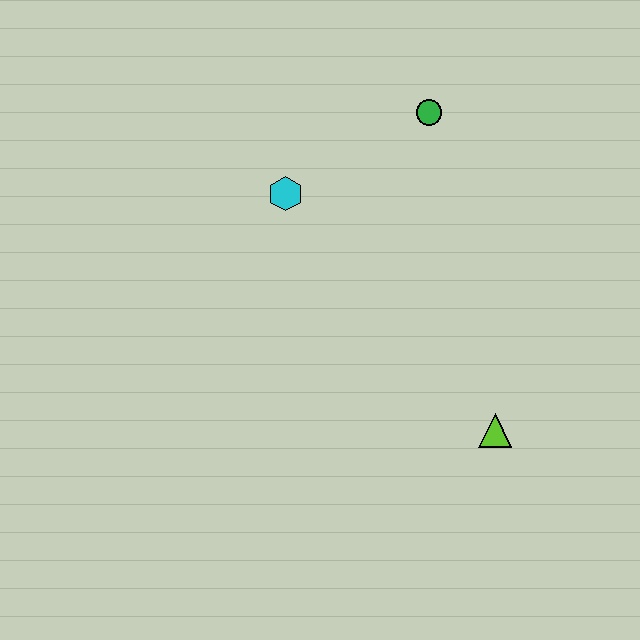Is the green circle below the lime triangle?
No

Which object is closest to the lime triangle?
The cyan hexagon is closest to the lime triangle.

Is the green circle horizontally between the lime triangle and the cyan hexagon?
Yes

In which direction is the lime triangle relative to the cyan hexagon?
The lime triangle is below the cyan hexagon.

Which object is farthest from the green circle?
The lime triangle is farthest from the green circle.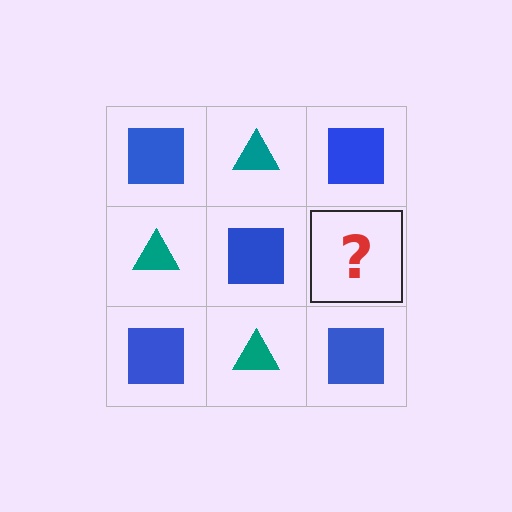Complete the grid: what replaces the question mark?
The question mark should be replaced with a teal triangle.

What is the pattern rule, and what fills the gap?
The rule is that it alternates blue square and teal triangle in a checkerboard pattern. The gap should be filled with a teal triangle.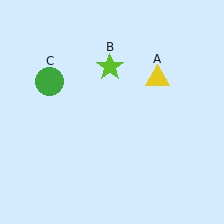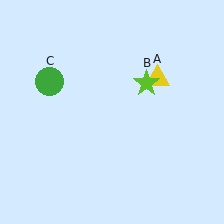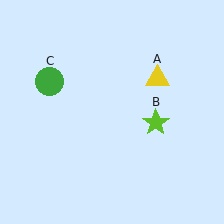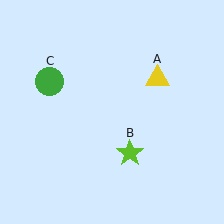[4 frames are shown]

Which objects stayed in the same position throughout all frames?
Yellow triangle (object A) and green circle (object C) remained stationary.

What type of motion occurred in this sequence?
The lime star (object B) rotated clockwise around the center of the scene.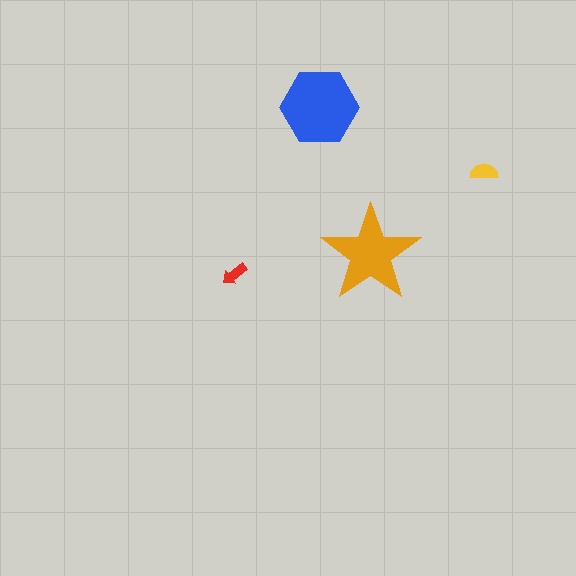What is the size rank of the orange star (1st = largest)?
2nd.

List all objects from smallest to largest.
The red arrow, the yellow semicircle, the orange star, the blue hexagon.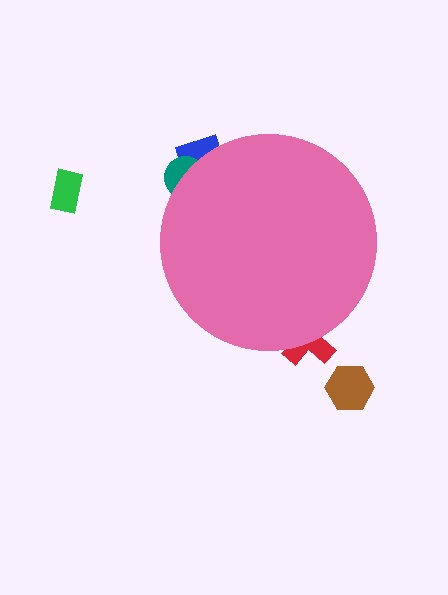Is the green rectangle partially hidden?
No, the green rectangle is fully visible.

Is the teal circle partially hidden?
Yes, the teal circle is partially hidden behind the pink circle.